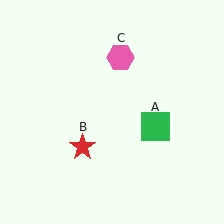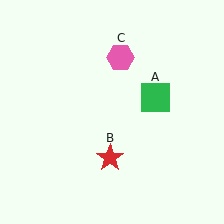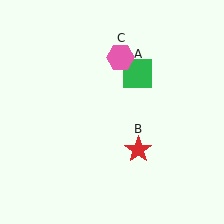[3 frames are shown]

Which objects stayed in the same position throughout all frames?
Pink hexagon (object C) remained stationary.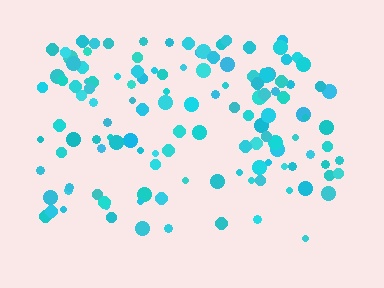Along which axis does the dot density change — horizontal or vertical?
Vertical.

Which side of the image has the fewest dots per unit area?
The bottom.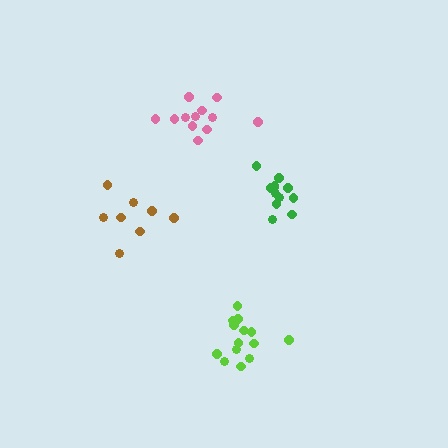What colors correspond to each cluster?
The clusters are colored: lime, pink, brown, green.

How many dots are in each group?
Group 1: 14 dots, Group 2: 12 dots, Group 3: 8 dots, Group 4: 13 dots (47 total).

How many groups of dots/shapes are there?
There are 4 groups.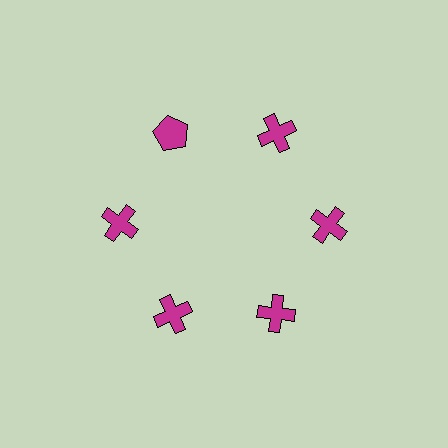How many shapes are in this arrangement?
There are 6 shapes arranged in a ring pattern.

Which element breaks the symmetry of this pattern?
The magenta pentagon at roughly the 11 o'clock position breaks the symmetry. All other shapes are magenta crosses.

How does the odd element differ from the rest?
It has a different shape: pentagon instead of cross.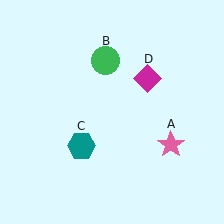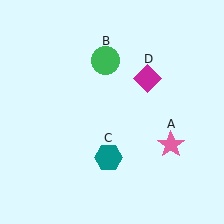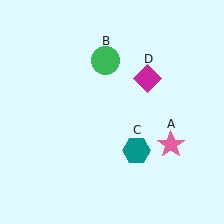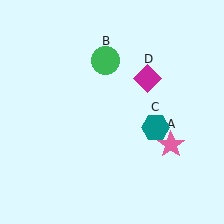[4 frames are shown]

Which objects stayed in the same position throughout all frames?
Pink star (object A) and green circle (object B) and magenta diamond (object D) remained stationary.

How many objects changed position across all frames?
1 object changed position: teal hexagon (object C).